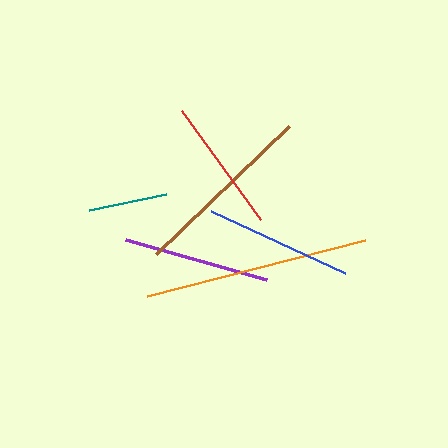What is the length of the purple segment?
The purple segment is approximately 148 pixels long.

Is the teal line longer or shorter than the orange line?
The orange line is longer than the teal line.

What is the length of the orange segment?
The orange segment is approximately 226 pixels long.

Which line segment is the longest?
The orange line is the longest at approximately 226 pixels.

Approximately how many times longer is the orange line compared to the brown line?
The orange line is approximately 1.2 times the length of the brown line.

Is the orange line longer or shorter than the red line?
The orange line is longer than the red line.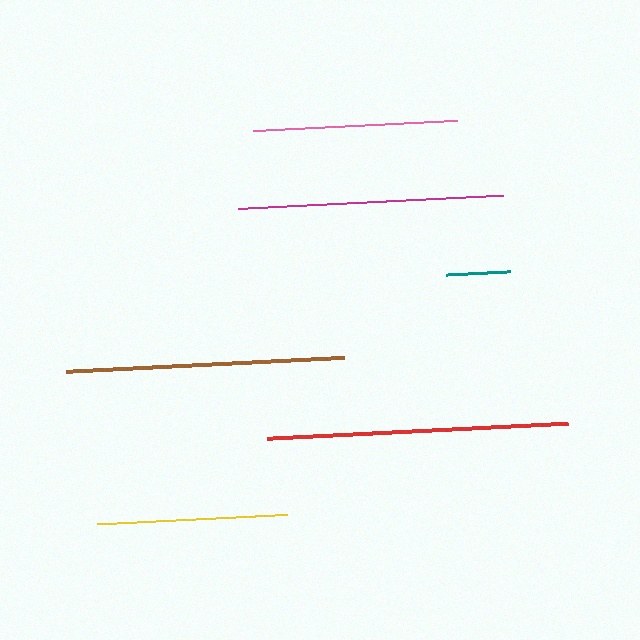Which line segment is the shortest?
The teal line is the shortest at approximately 64 pixels.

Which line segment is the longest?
The red line is the longest at approximately 302 pixels.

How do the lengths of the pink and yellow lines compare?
The pink and yellow lines are approximately the same length.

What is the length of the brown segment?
The brown segment is approximately 278 pixels long.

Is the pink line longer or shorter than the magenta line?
The magenta line is longer than the pink line.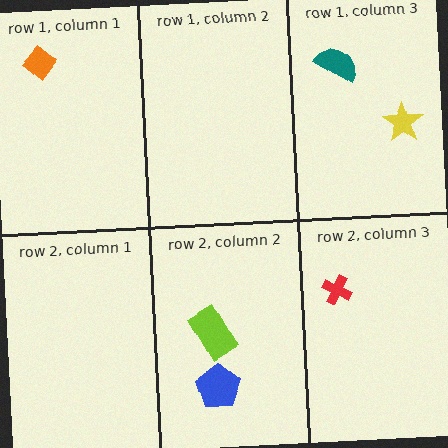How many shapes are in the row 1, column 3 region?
2.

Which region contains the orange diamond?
The row 1, column 1 region.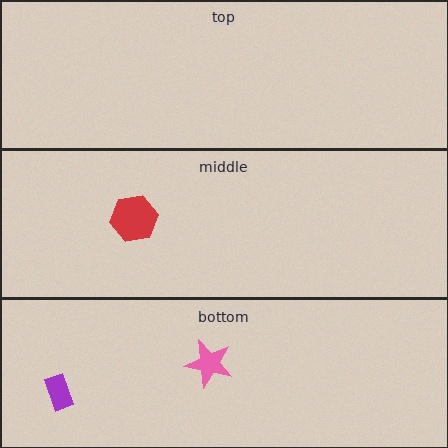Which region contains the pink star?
The bottom region.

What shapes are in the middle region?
The red hexagon.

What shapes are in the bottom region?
The pink star, the purple rectangle.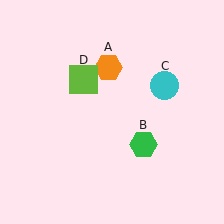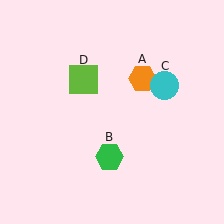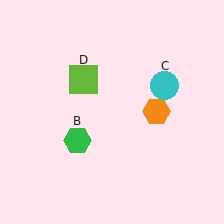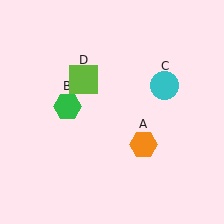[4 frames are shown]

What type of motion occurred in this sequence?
The orange hexagon (object A), green hexagon (object B) rotated clockwise around the center of the scene.